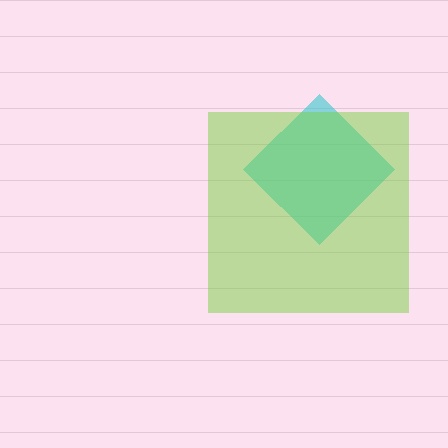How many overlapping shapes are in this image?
There are 2 overlapping shapes in the image.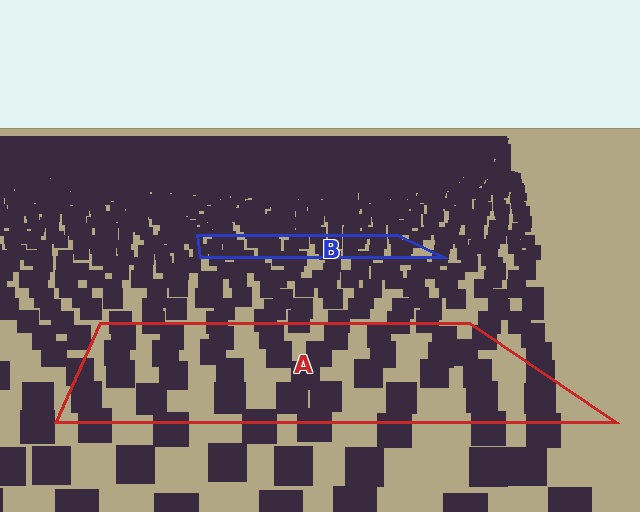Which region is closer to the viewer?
Region A is closer. The texture elements there are larger and more spread out.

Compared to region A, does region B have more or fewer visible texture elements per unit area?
Region B has more texture elements per unit area — they are packed more densely because it is farther away.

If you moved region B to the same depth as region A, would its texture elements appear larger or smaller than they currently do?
They would appear larger. At a closer depth, the same texture elements are projected at a bigger on-screen size.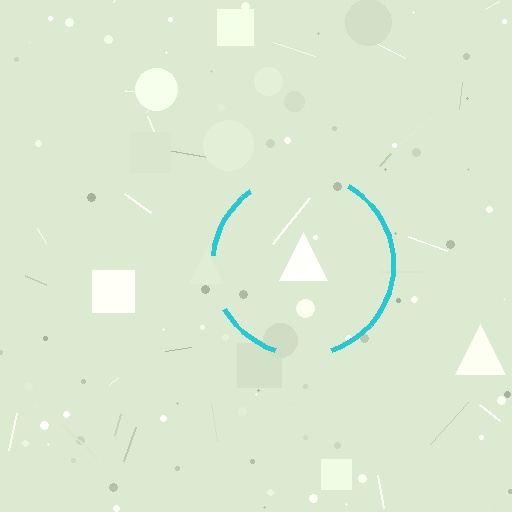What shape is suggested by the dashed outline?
The dashed outline suggests a circle.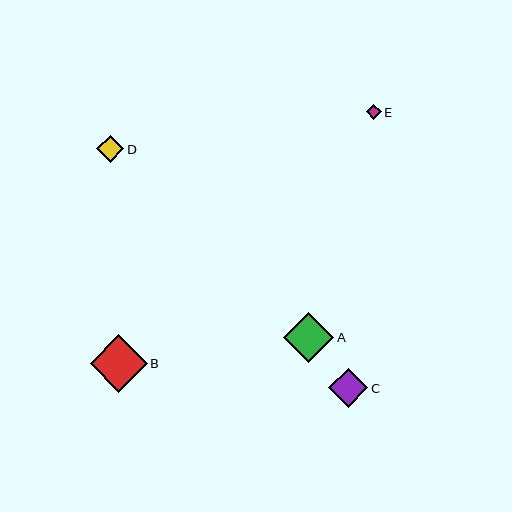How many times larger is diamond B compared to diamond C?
Diamond B is approximately 1.5 times the size of diamond C.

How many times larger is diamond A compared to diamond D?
Diamond A is approximately 1.8 times the size of diamond D.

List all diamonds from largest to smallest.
From largest to smallest: B, A, C, D, E.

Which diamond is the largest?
Diamond B is the largest with a size of approximately 57 pixels.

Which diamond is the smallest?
Diamond E is the smallest with a size of approximately 15 pixels.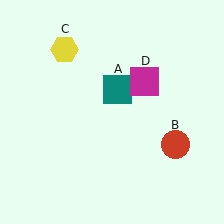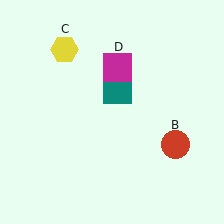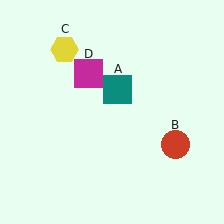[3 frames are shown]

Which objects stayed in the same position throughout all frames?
Teal square (object A) and red circle (object B) and yellow hexagon (object C) remained stationary.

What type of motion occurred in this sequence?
The magenta square (object D) rotated counterclockwise around the center of the scene.